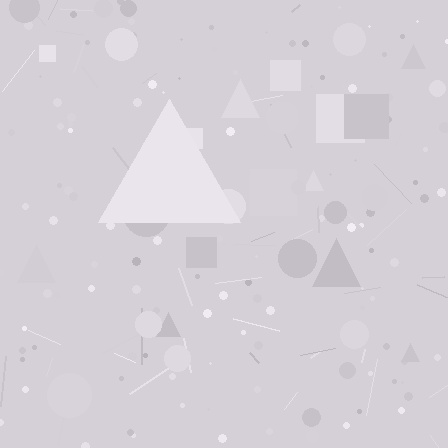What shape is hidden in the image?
A triangle is hidden in the image.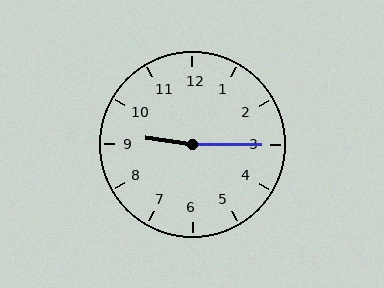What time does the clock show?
9:15.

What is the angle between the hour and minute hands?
Approximately 172 degrees.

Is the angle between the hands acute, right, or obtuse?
It is obtuse.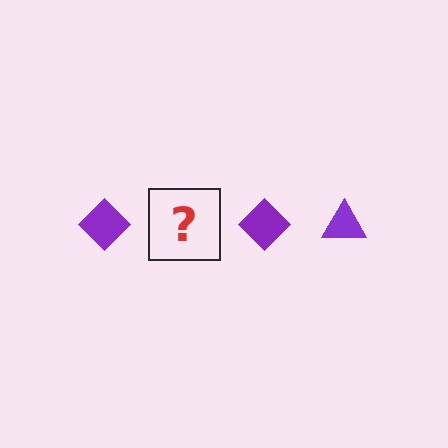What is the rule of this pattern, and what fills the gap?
The rule is that the pattern cycles through diamond, triangle shapes in purple. The gap should be filled with a purple triangle.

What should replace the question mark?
The question mark should be replaced with a purple triangle.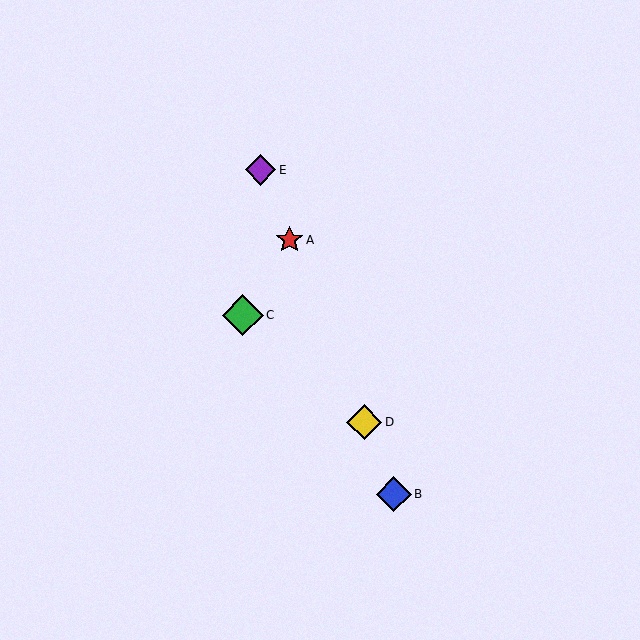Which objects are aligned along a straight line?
Objects A, B, D, E are aligned along a straight line.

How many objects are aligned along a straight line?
4 objects (A, B, D, E) are aligned along a straight line.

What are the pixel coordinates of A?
Object A is at (289, 240).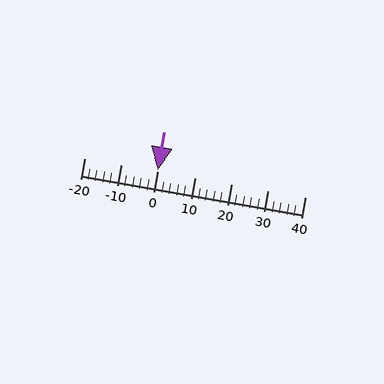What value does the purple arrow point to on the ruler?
The purple arrow points to approximately 0.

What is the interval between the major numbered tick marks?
The major tick marks are spaced 10 units apart.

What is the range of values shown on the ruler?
The ruler shows values from -20 to 40.